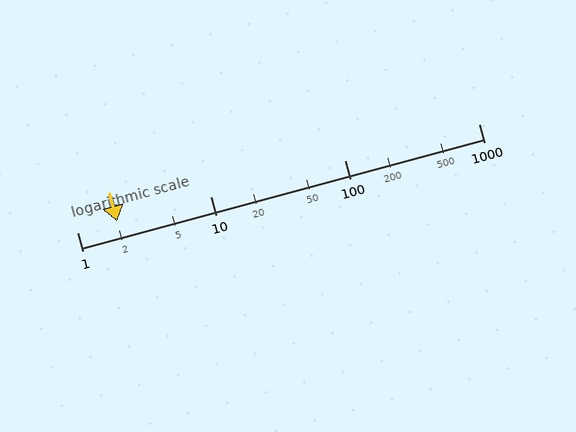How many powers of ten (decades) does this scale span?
The scale spans 3 decades, from 1 to 1000.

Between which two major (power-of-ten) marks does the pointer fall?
The pointer is between 1 and 10.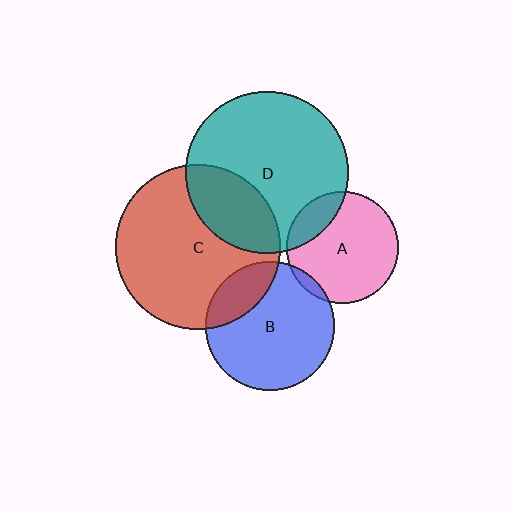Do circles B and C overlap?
Yes.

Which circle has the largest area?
Circle C (red).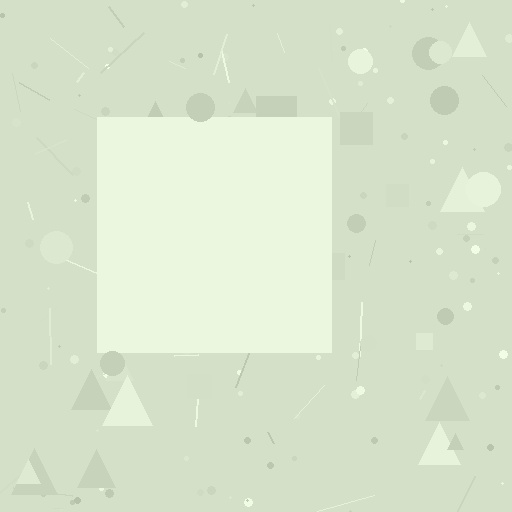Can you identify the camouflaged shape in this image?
The camouflaged shape is a square.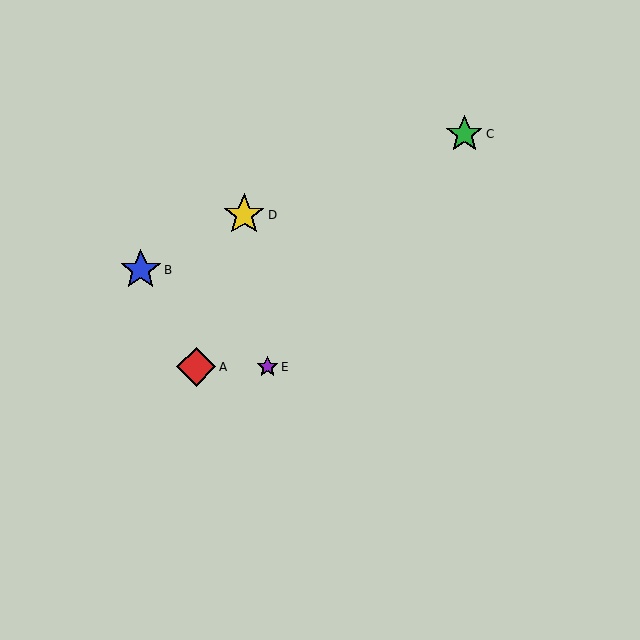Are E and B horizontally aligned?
No, E is at y≈367 and B is at y≈270.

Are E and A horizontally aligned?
Yes, both are at y≈367.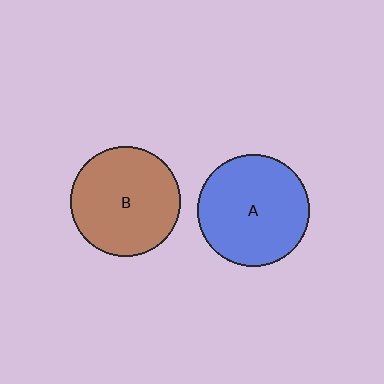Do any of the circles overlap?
No, none of the circles overlap.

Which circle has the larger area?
Circle A (blue).